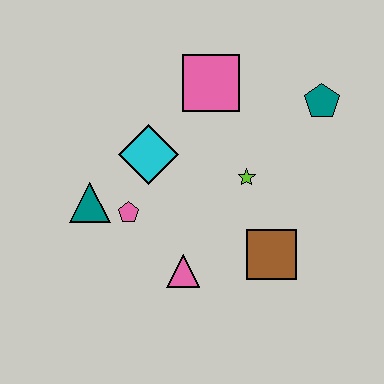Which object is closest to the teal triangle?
The pink pentagon is closest to the teal triangle.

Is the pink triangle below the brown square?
Yes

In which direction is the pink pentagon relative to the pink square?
The pink pentagon is below the pink square.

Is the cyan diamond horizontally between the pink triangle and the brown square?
No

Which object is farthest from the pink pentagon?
The teal pentagon is farthest from the pink pentagon.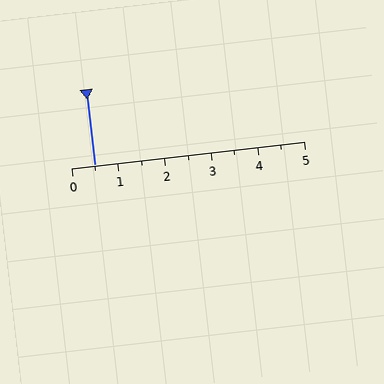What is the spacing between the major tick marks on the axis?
The major ticks are spaced 1 apart.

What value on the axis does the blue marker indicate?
The marker indicates approximately 0.5.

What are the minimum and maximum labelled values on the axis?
The axis runs from 0 to 5.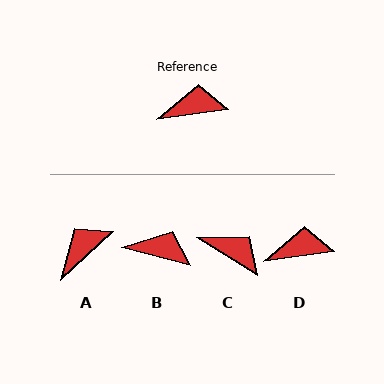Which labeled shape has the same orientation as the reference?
D.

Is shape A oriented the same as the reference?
No, it is off by about 35 degrees.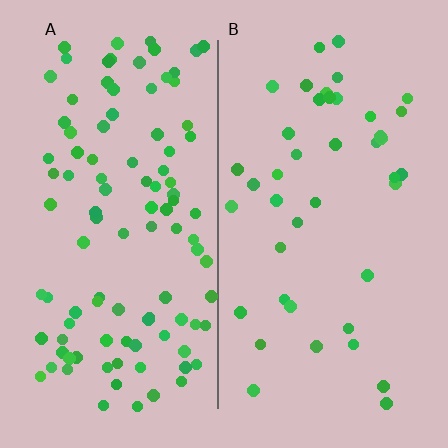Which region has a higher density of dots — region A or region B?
A (the left).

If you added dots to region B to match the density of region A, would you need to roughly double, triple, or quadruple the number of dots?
Approximately double.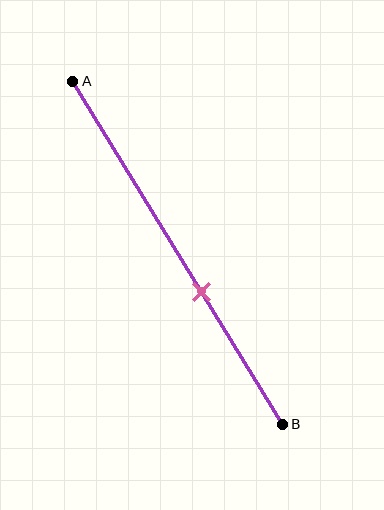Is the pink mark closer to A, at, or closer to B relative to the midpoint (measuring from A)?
The pink mark is closer to point B than the midpoint of segment AB.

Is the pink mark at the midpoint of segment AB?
No, the mark is at about 60% from A, not at the 50% midpoint.